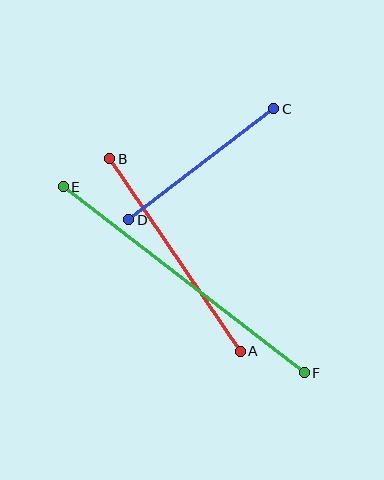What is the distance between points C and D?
The distance is approximately 183 pixels.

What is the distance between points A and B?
The distance is approximately 233 pixels.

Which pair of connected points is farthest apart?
Points E and F are farthest apart.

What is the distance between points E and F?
The distance is approximately 304 pixels.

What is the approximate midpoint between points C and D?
The midpoint is at approximately (201, 164) pixels.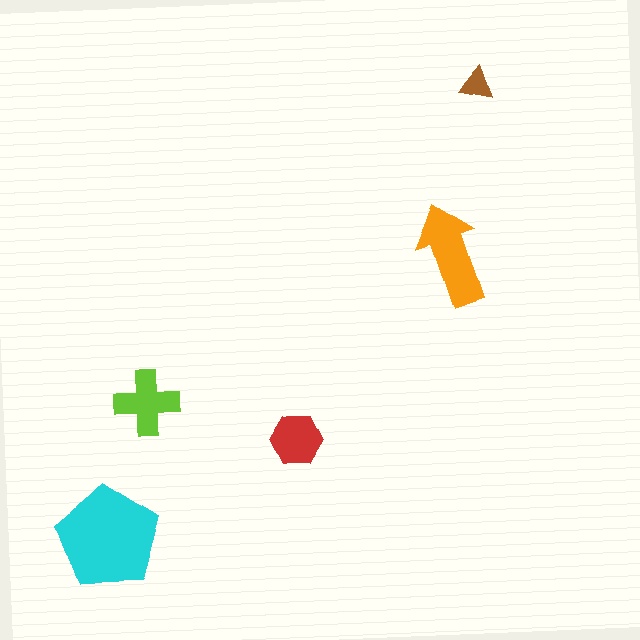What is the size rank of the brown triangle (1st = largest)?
5th.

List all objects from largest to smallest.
The cyan pentagon, the orange arrow, the lime cross, the red hexagon, the brown triangle.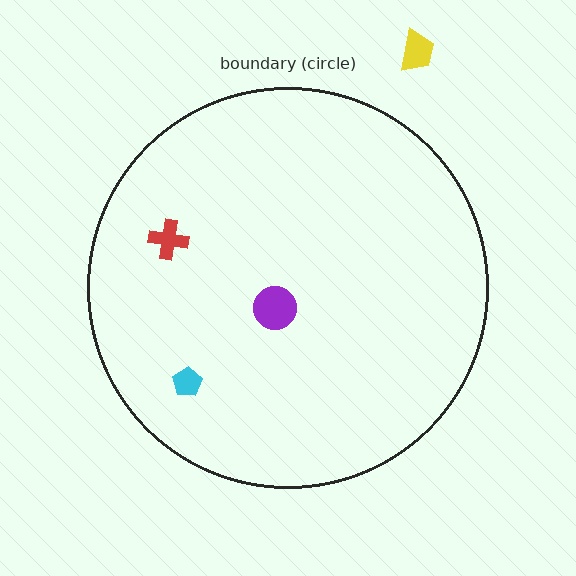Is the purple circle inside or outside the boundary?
Inside.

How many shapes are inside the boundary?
3 inside, 1 outside.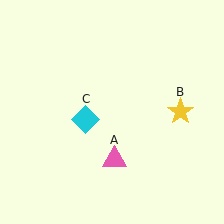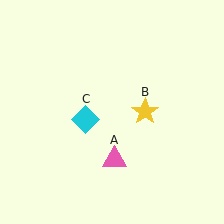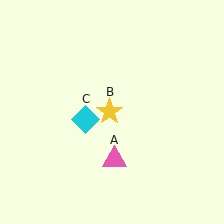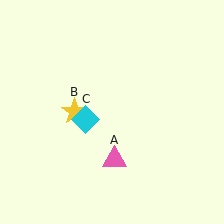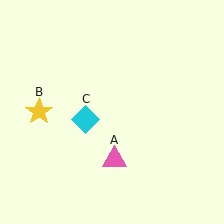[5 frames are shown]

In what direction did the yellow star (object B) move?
The yellow star (object B) moved left.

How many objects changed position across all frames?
1 object changed position: yellow star (object B).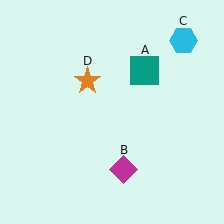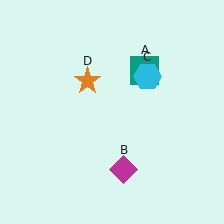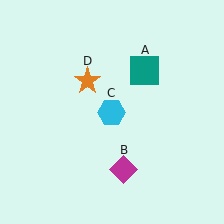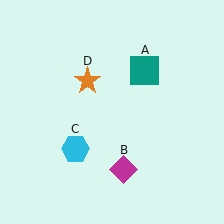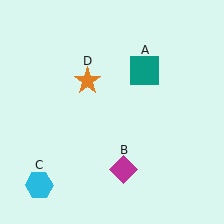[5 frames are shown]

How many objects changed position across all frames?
1 object changed position: cyan hexagon (object C).